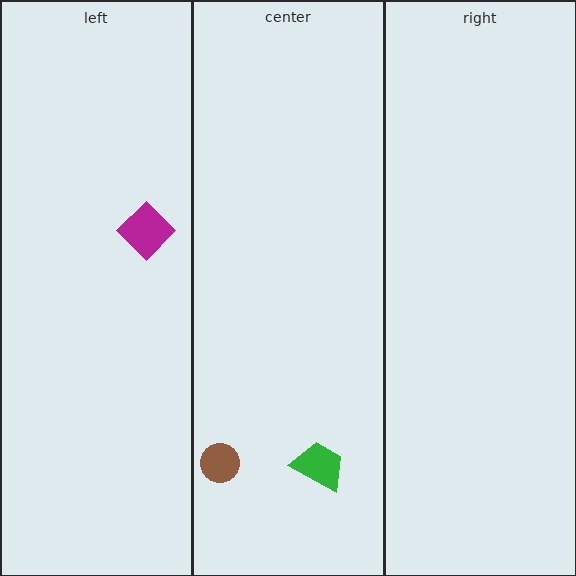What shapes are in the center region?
The green trapezoid, the brown circle.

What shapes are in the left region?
The magenta diamond.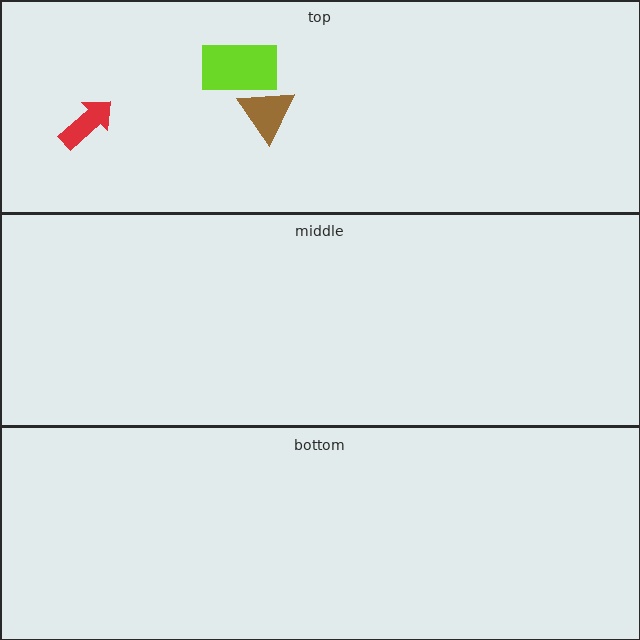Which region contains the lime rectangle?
The top region.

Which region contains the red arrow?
The top region.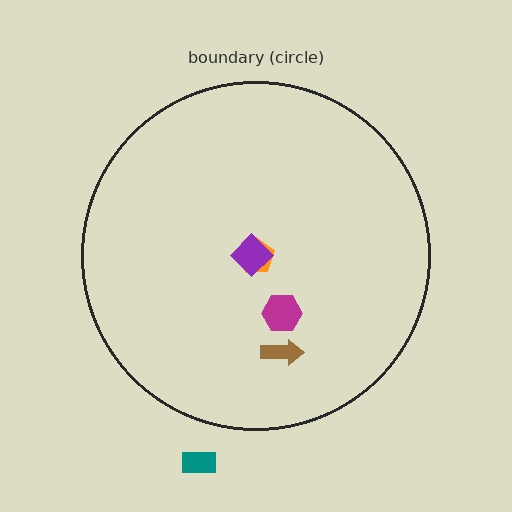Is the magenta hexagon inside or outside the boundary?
Inside.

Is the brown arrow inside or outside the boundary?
Inside.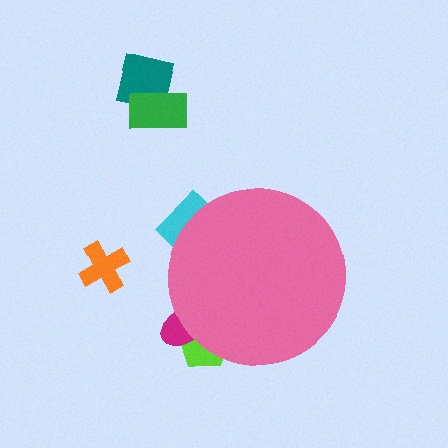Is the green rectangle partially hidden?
No, the green rectangle is fully visible.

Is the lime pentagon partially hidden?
Yes, the lime pentagon is partially hidden behind the pink circle.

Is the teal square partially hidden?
No, the teal square is fully visible.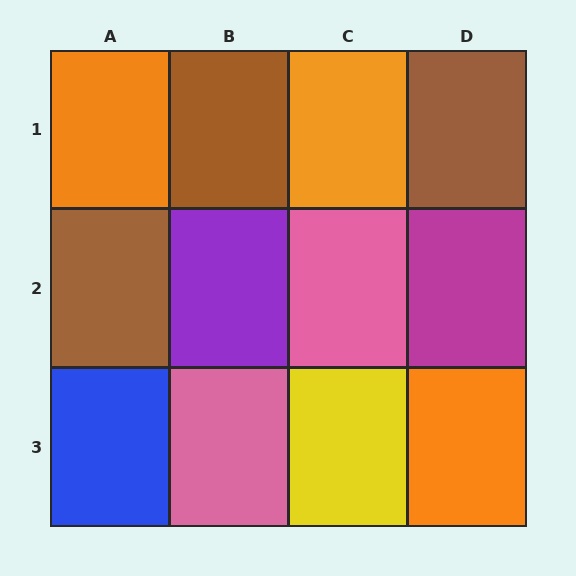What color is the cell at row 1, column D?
Brown.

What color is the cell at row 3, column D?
Orange.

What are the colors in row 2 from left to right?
Brown, purple, pink, magenta.